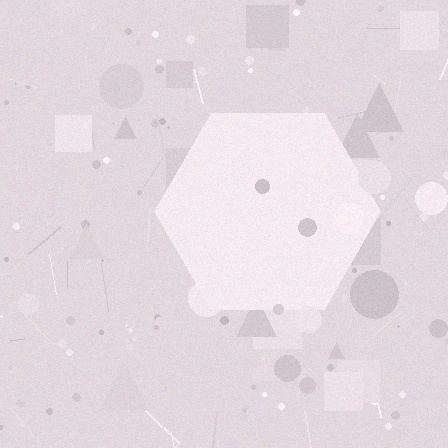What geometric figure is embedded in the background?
A hexagon is embedded in the background.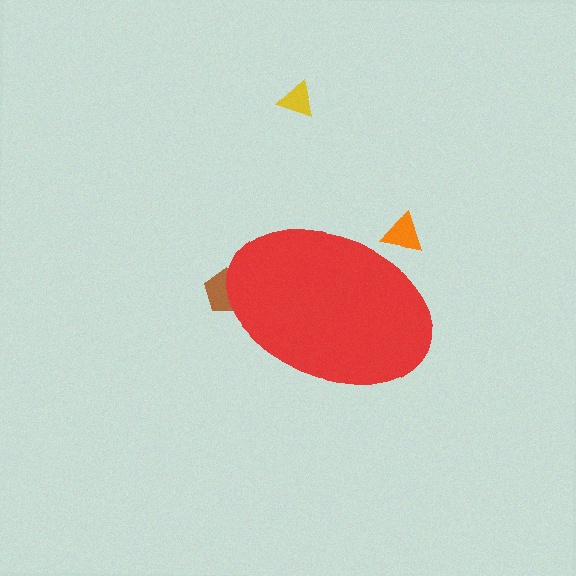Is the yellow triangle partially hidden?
No, the yellow triangle is fully visible.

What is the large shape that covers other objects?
A red ellipse.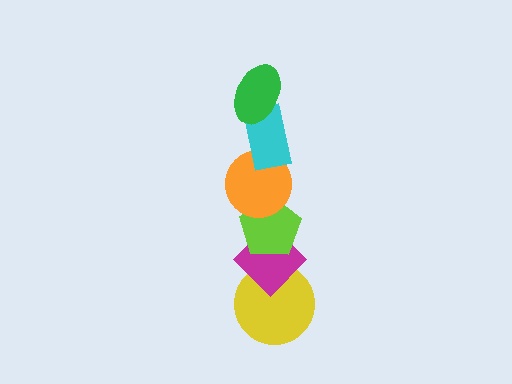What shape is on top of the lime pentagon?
The orange circle is on top of the lime pentagon.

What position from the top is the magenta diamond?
The magenta diamond is 5th from the top.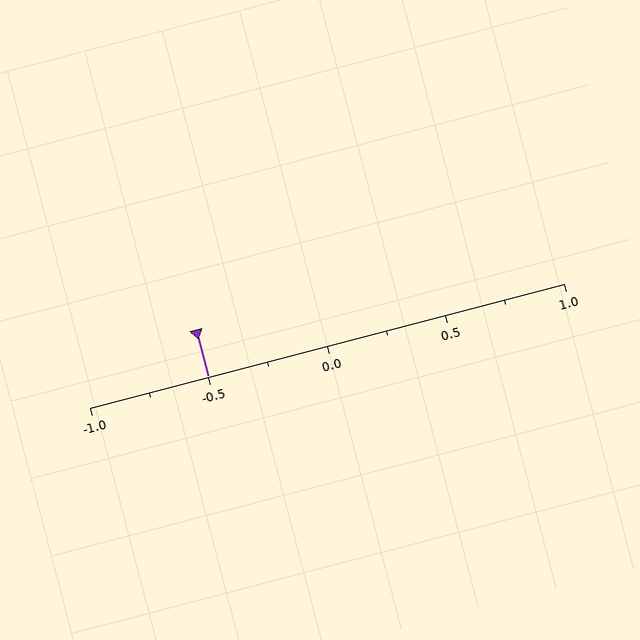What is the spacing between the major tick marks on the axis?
The major ticks are spaced 0.5 apart.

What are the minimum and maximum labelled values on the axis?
The axis runs from -1.0 to 1.0.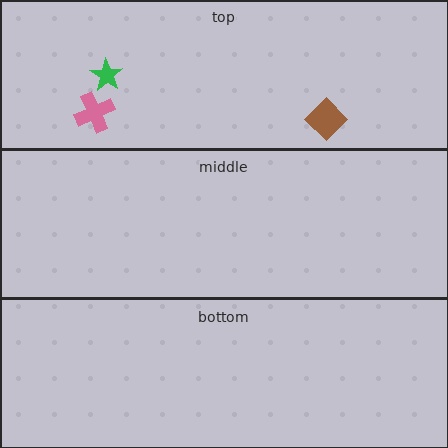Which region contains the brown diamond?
The top region.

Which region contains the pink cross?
The top region.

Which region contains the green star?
The top region.